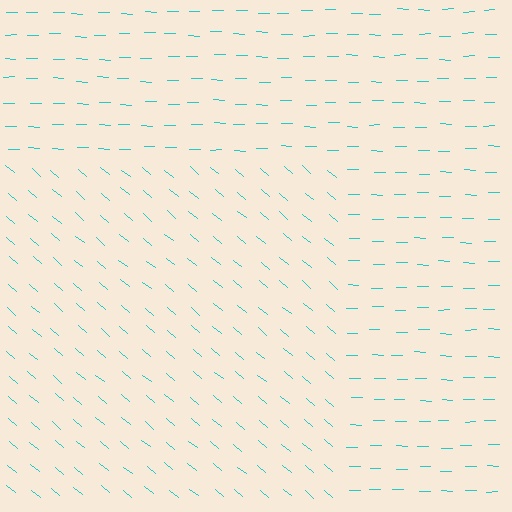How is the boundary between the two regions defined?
The boundary is defined purely by a change in line orientation (approximately 39 degrees difference). All lines are the same color and thickness.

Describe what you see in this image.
The image is filled with small cyan line segments. A rectangle region in the image has lines oriented differently from the surrounding lines, creating a visible texture boundary.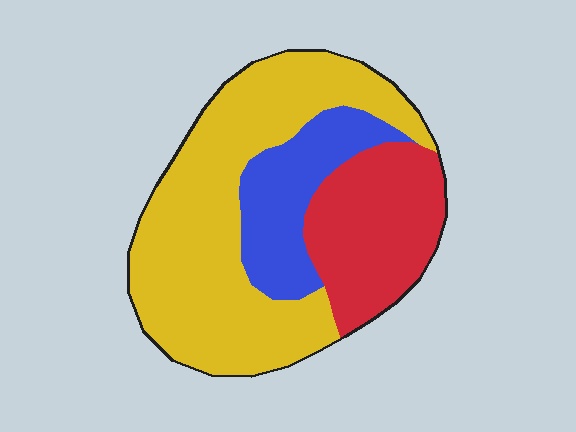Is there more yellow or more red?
Yellow.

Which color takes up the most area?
Yellow, at roughly 55%.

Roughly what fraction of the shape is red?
Red takes up about one quarter (1/4) of the shape.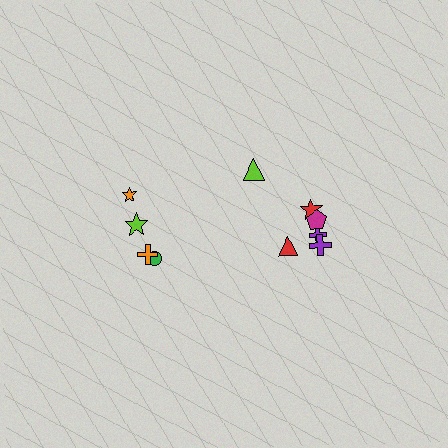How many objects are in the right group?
There are 6 objects.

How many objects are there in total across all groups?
There are 10 objects.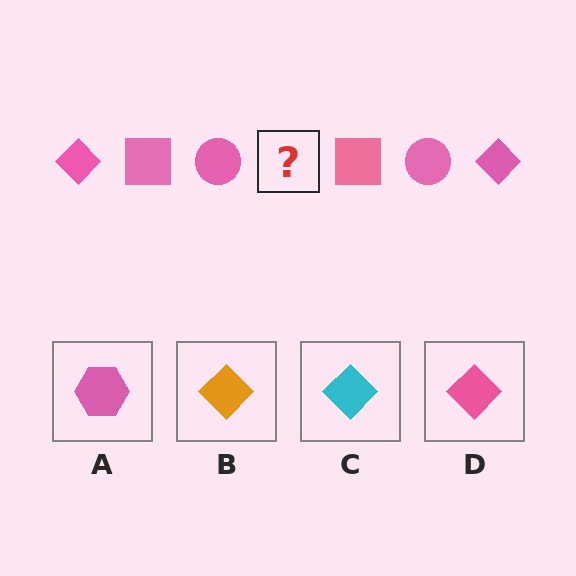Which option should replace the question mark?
Option D.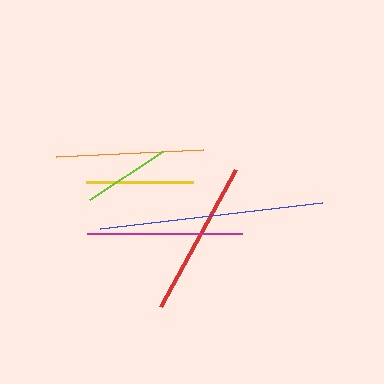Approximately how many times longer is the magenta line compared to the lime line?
The magenta line is approximately 1.8 times the length of the lime line.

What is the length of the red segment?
The red segment is approximately 156 pixels long.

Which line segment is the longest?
The blue line is the longest at approximately 224 pixels.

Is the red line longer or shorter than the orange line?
The red line is longer than the orange line.